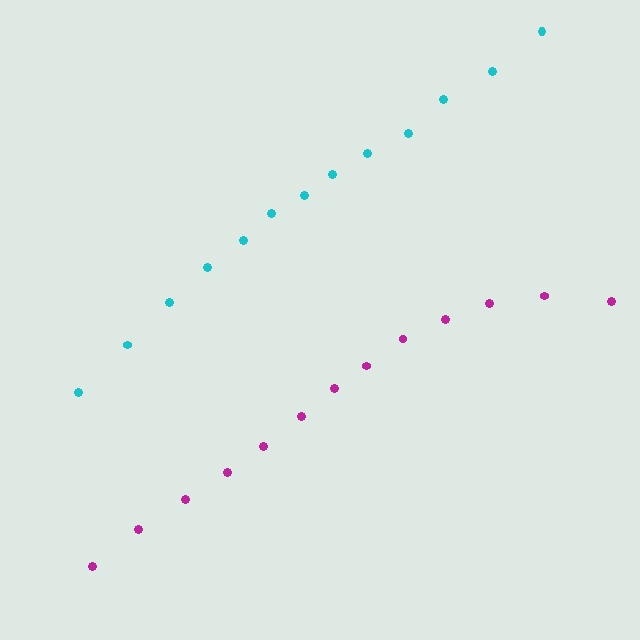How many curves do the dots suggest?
There are 2 distinct paths.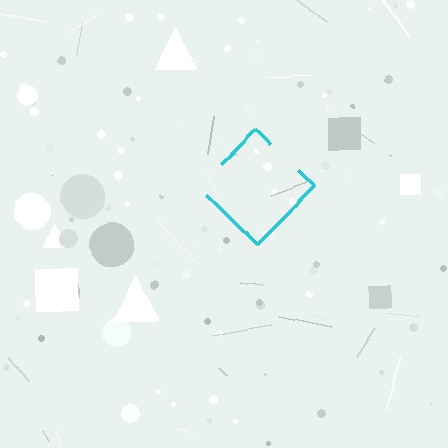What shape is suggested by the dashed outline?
The dashed outline suggests a diamond.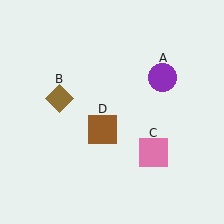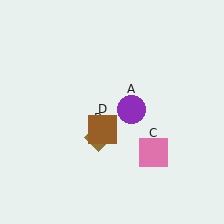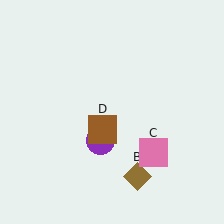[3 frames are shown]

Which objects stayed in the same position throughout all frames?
Pink square (object C) and brown square (object D) remained stationary.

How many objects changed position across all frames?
2 objects changed position: purple circle (object A), brown diamond (object B).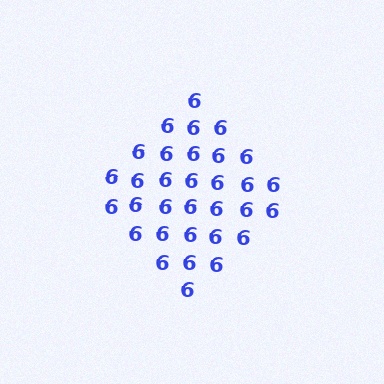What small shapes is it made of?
It is made of small digit 6's.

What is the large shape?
The large shape is a diamond.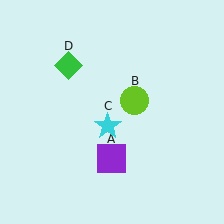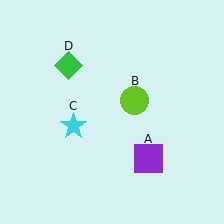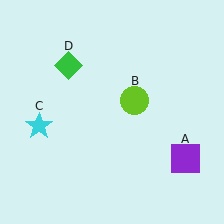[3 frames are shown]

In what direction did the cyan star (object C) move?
The cyan star (object C) moved left.